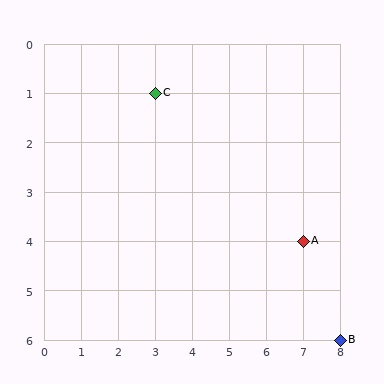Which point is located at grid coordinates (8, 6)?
Point B is at (8, 6).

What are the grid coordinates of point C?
Point C is at grid coordinates (3, 1).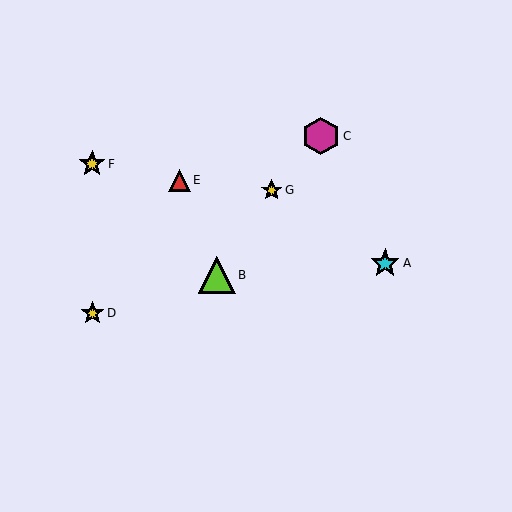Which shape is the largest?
The magenta hexagon (labeled C) is the largest.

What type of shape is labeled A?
Shape A is a cyan star.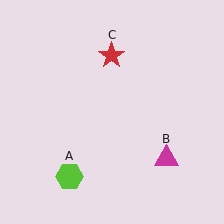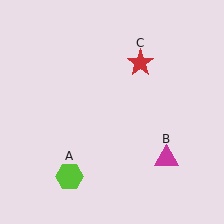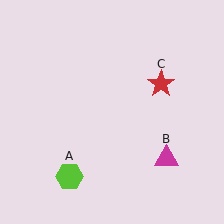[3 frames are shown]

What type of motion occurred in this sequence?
The red star (object C) rotated clockwise around the center of the scene.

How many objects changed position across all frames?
1 object changed position: red star (object C).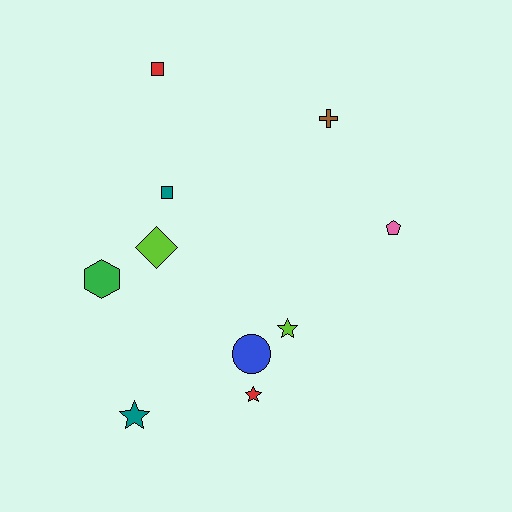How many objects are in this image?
There are 10 objects.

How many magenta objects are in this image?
There are no magenta objects.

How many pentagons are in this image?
There is 1 pentagon.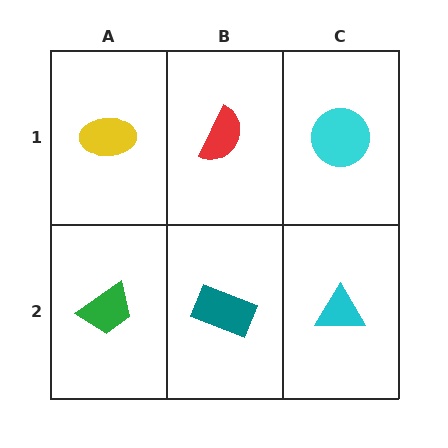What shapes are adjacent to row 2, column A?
A yellow ellipse (row 1, column A), a teal rectangle (row 2, column B).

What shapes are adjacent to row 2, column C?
A cyan circle (row 1, column C), a teal rectangle (row 2, column B).